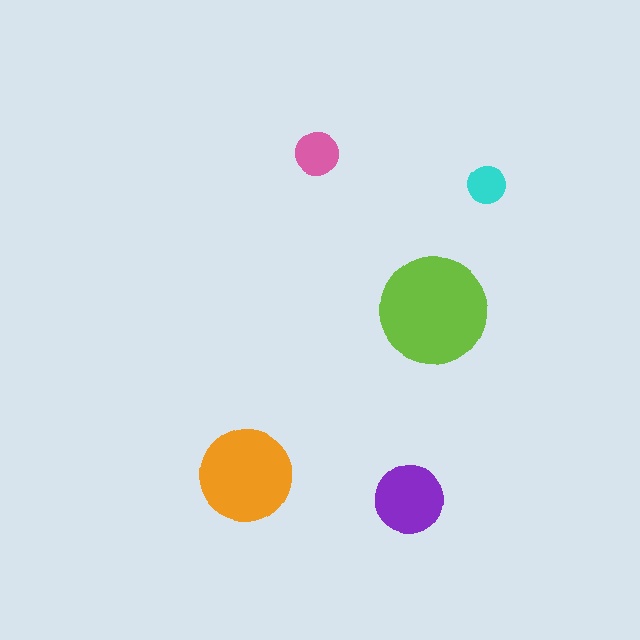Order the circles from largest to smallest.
the lime one, the orange one, the purple one, the pink one, the cyan one.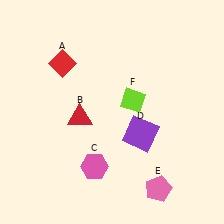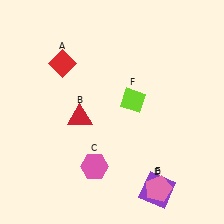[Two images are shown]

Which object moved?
The purple square (D) moved down.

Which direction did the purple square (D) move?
The purple square (D) moved down.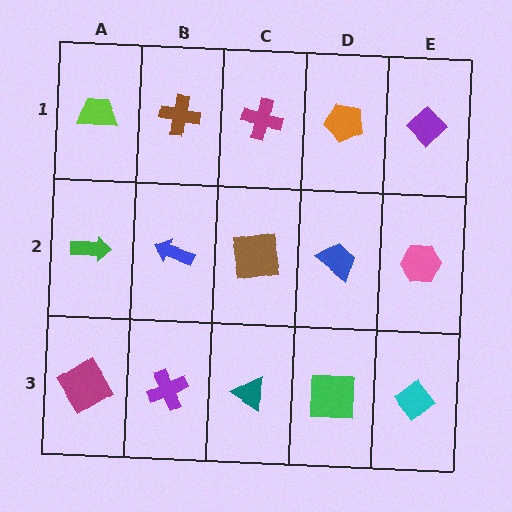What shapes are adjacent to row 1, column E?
A pink hexagon (row 2, column E), an orange pentagon (row 1, column D).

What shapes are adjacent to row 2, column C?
A magenta cross (row 1, column C), a teal triangle (row 3, column C), a blue arrow (row 2, column B), a blue trapezoid (row 2, column D).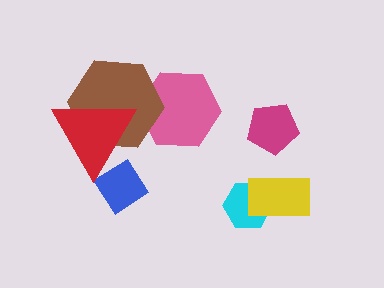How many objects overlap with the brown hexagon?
2 objects overlap with the brown hexagon.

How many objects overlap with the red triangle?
2 objects overlap with the red triangle.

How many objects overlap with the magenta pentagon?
0 objects overlap with the magenta pentagon.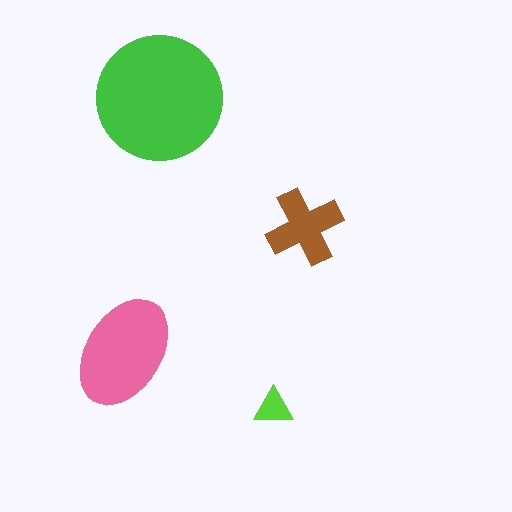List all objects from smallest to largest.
The lime triangle, the brown cross, the pink ellipse, the green circle.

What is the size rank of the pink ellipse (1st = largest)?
2nd.